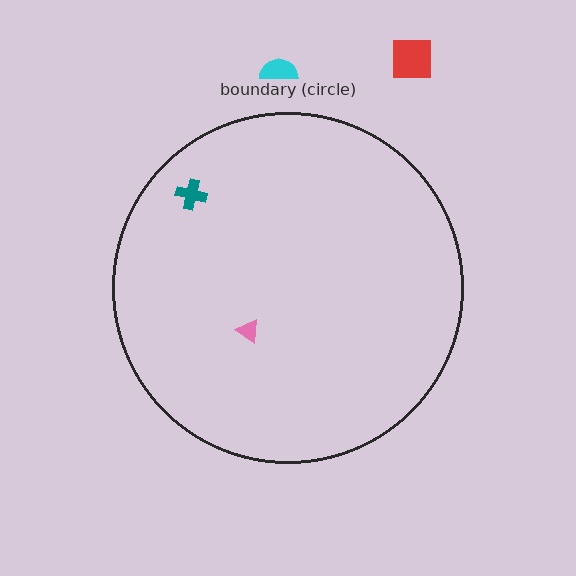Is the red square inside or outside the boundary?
Outside.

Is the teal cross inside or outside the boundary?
Inside.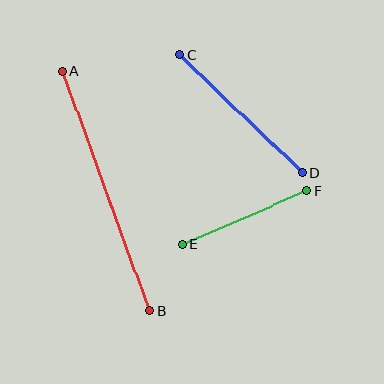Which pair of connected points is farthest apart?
Points A and B are farthest apart.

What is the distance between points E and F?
The distance is approximately 135 pixels.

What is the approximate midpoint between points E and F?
The midpoint is at approximately (245, 217) pixels.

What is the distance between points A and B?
The distance is approximately 255 pixels.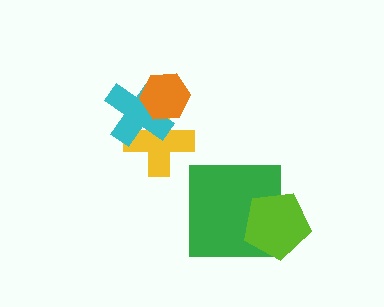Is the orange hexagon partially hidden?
No, no other shape covers it.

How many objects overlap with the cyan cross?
2 objects overlap with the cyan cross.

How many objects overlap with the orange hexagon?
2 objects overlap with the orange hexagon.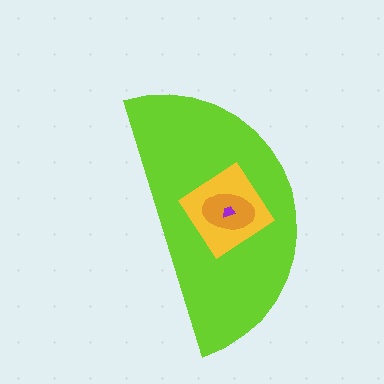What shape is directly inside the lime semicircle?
The yellow diamond.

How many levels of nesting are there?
4.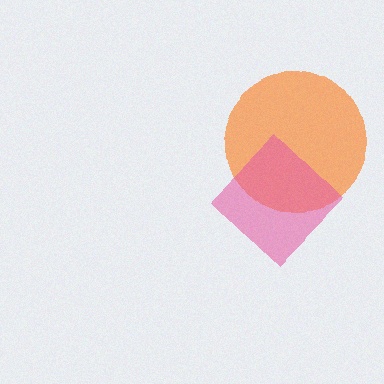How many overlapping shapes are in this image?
There are 2 overlapping shapes in the image.